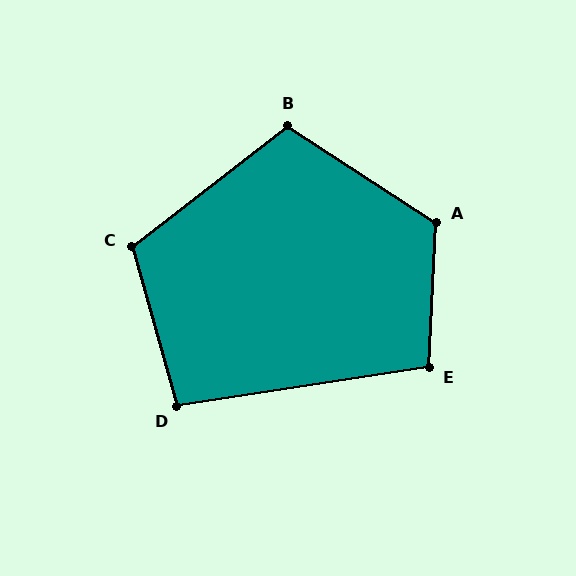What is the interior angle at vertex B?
Approximately 109 degrees (obtuse).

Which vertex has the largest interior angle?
A, at approximately 120 degrees.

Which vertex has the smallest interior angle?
D, at approximately 97 degrees.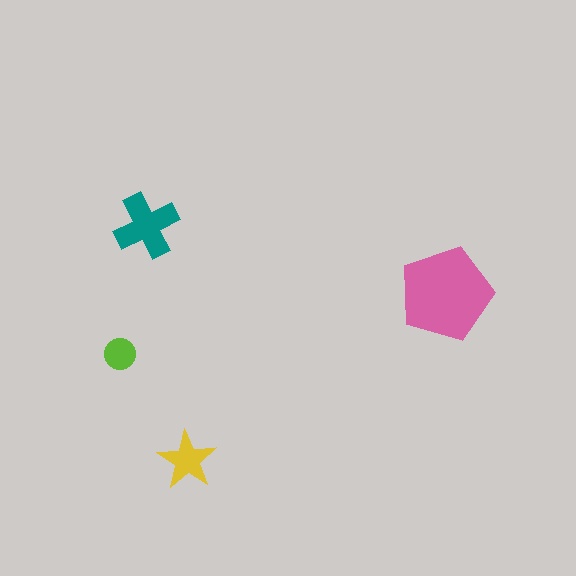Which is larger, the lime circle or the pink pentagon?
The pink pentagon.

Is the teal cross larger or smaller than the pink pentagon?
Smaller.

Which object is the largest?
The pink pentagon.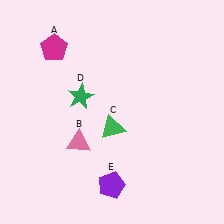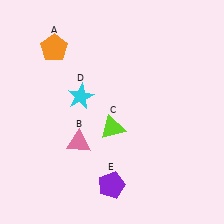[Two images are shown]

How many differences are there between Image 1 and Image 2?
There are 3 differences between the two images.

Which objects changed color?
A changed from magenta to orange. C changed from green to lime. D changed from green to cyan.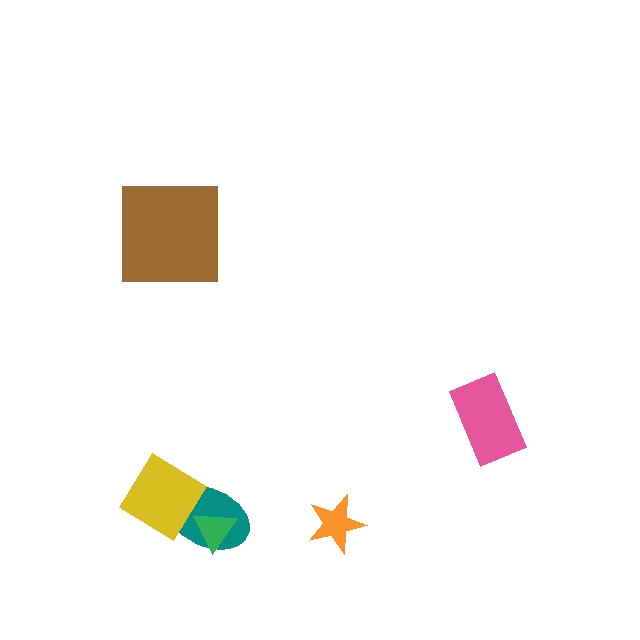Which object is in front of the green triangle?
The yellow diamond is in front of the green triangle.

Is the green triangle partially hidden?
Yes, it is partially covered by another shape.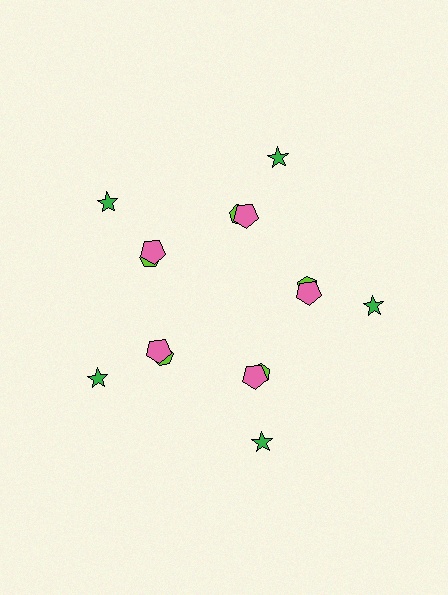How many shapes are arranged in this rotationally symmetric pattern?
There are 15 shapes, arranged in 5 groups of 3.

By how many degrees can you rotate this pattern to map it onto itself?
The pattern maps onto itself every 72 degrees of rotation.